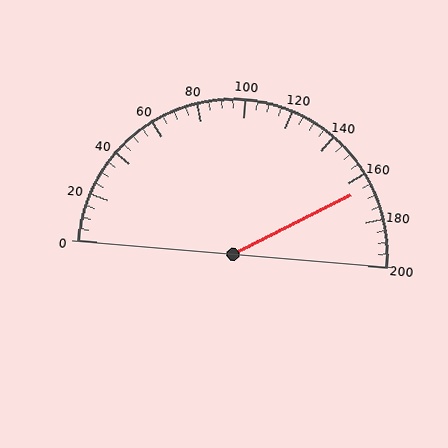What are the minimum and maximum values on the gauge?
The gauge ranges from 0 to 200.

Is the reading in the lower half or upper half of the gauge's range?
The reading is in the upper half of the range (0 to 200).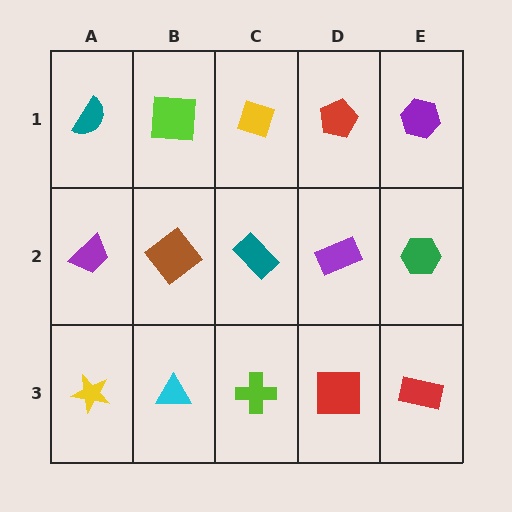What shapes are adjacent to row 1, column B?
A brown diamond (row 2, column B), a teal semicircle (row 1, column A), a yellow diamond (row 1, column C).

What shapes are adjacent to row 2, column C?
A yellow diamond (row 1, column C), a lime cross (row 3, column C), a brown diamond (row 2, column B), a purple rectangle (row 2, column D).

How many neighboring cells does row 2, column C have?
4.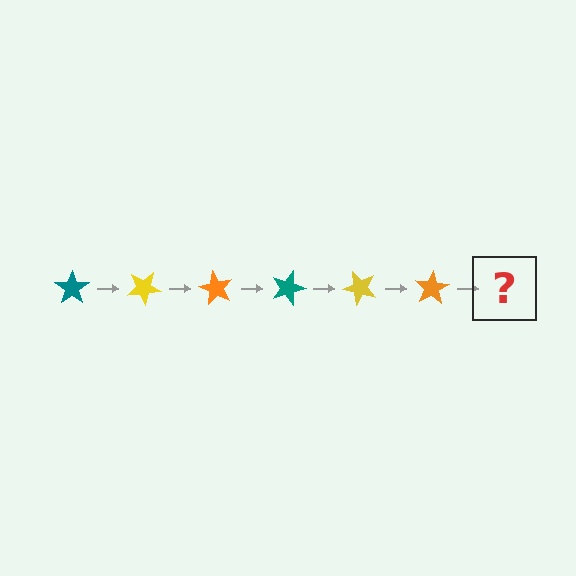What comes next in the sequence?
The next element should be a teal star, rotated 180 degrees from the start.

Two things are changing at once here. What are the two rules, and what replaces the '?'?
The two rules are that it rotates 30 degrees each step and the color cycles through teal, yellow, and orange. The '?' should be a teal star, rotated 180 degrees from the start.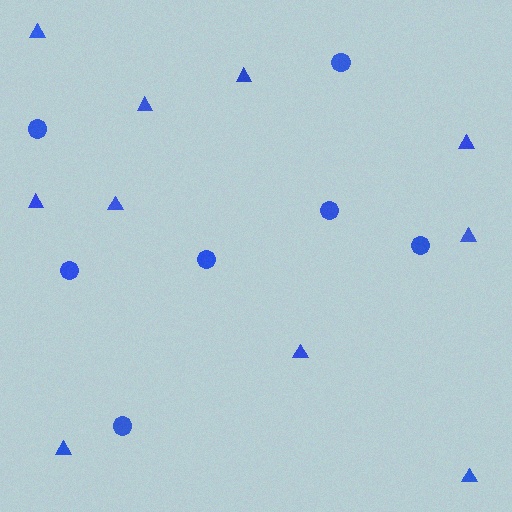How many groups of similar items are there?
There are 2 groups: one group of circles (7) and one group of triangles (10).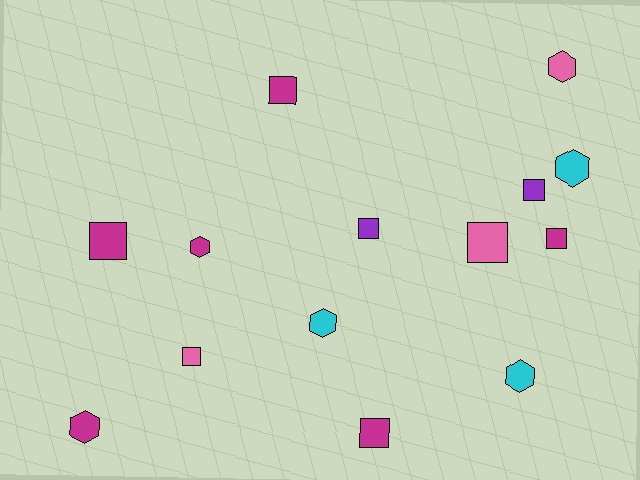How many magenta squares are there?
There are 4 magenta squares.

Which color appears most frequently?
Magenta, with 6 objects.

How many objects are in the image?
There are 14 objects.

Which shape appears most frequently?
Square, with 8 objects.